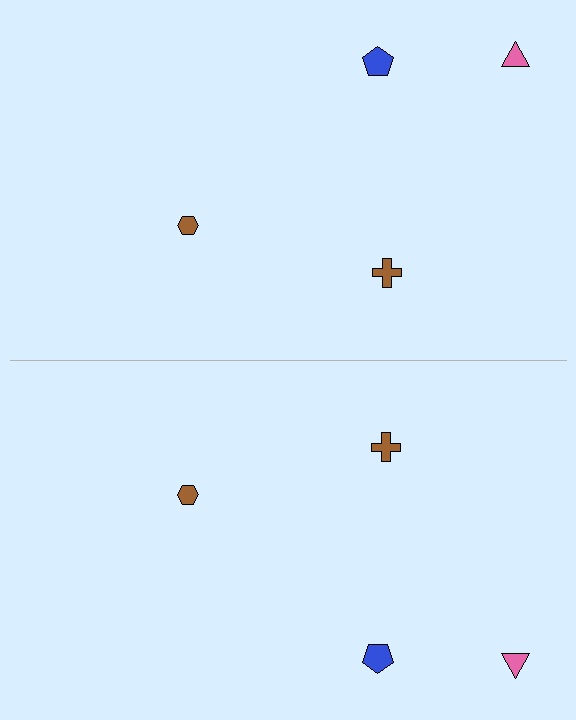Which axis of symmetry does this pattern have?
The pattern has a horizontal axis of symmetry running through the center of the image.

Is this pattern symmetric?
Yes, this pattern has bilateral (reflection) symmetry.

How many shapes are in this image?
There are 8 shapes in this image.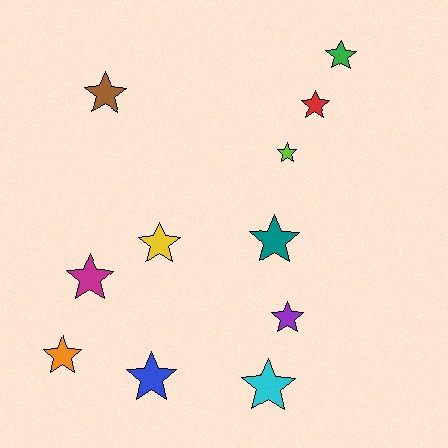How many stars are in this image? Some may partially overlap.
There are 11 stars.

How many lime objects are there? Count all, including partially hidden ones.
There is 1 lime object.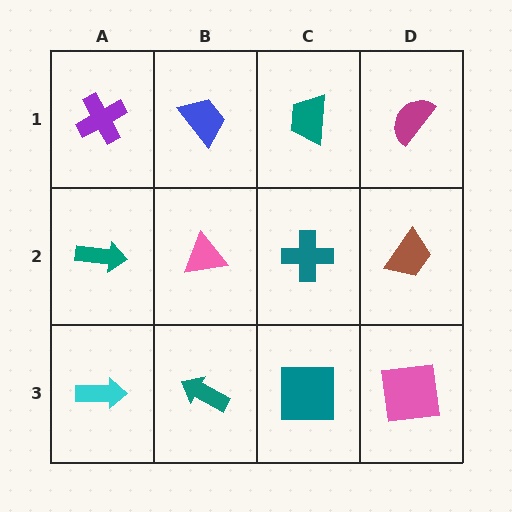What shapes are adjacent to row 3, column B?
A pink triangle (row 2, column B), a cyan arrow (row 3, column A), a teal square (row 3, column C).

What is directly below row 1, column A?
A teal arrow.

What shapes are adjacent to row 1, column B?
A pink triangle (row 2, column B), a purple cross (row 1, column A), a teal trapezoid (row 1, column C).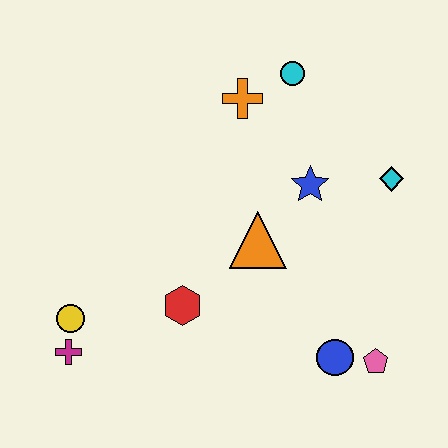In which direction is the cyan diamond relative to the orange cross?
The cyan diamond is to the right of the orange cross.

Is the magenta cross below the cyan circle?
Yes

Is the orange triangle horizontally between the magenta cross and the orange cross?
No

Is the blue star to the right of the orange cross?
Yes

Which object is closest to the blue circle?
The pink pentagon is closest to the blue circle.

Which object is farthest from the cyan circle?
The magenta cross is farthest from the cyan circle.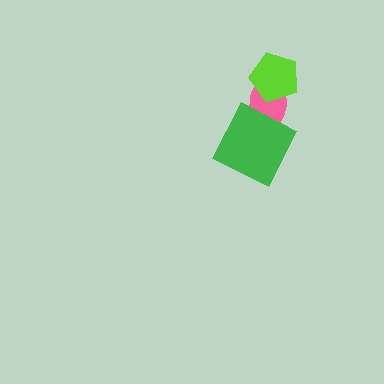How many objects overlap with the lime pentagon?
1 object overlaps with the lime pentagon.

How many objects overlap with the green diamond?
1 object overlaps with the green diamond.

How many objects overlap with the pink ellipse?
2 objects overlap with the pink ellipse.